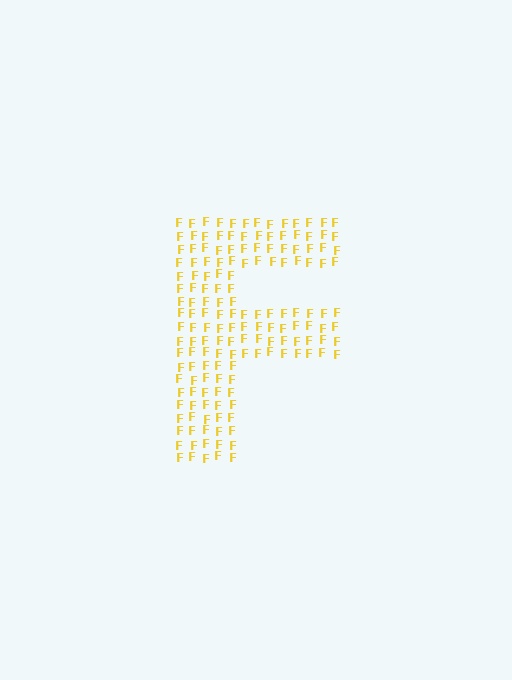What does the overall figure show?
The overall figure shows the letter F.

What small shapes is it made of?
It is made of small letter F's.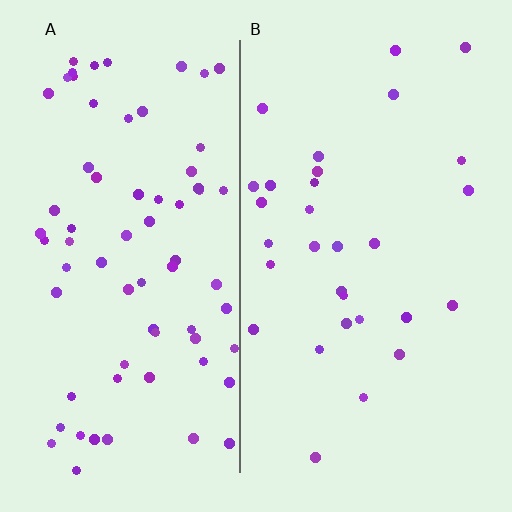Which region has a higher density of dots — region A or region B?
A (the left).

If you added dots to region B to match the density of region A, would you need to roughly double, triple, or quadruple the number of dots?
Approximately double.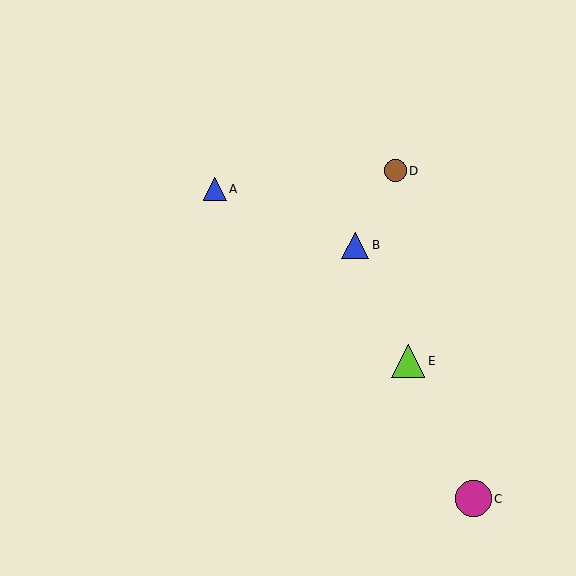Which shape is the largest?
The magenta circle (labeled C) is the largest.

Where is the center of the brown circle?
The center of the brown circle is at (395, 171).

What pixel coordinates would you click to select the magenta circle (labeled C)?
Click at (473, 499) to select the magenta circle C.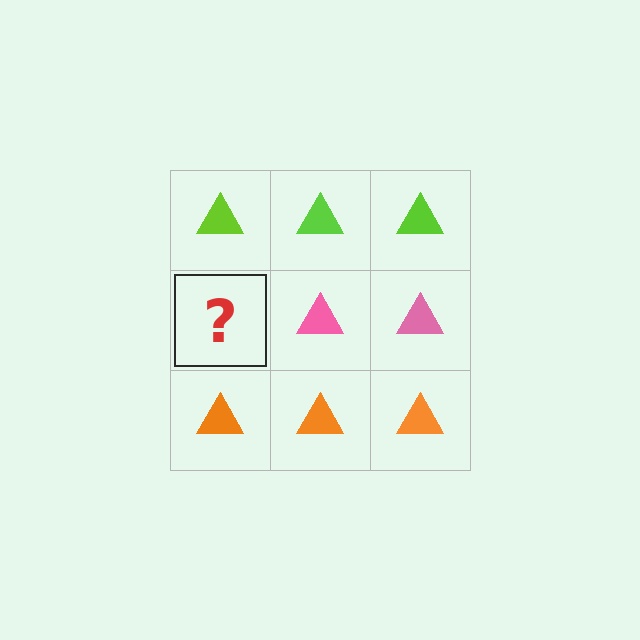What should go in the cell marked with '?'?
The missing cell should contain a pink triangle.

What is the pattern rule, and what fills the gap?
The rule is that each row has a consistent color. The gap should be filled with a pink triangle.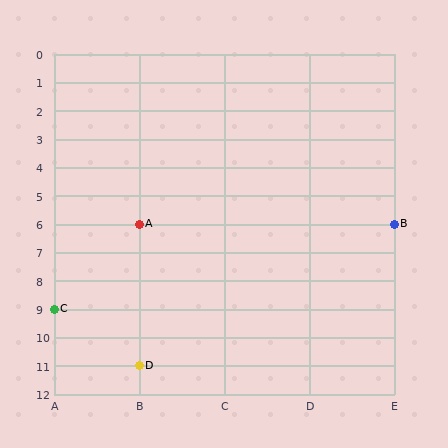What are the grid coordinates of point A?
Point A is at grid coordinates (B, 6).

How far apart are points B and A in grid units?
Points B and A are 3 columns apart.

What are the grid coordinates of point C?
Point C is at grid coordinates (A, 9).